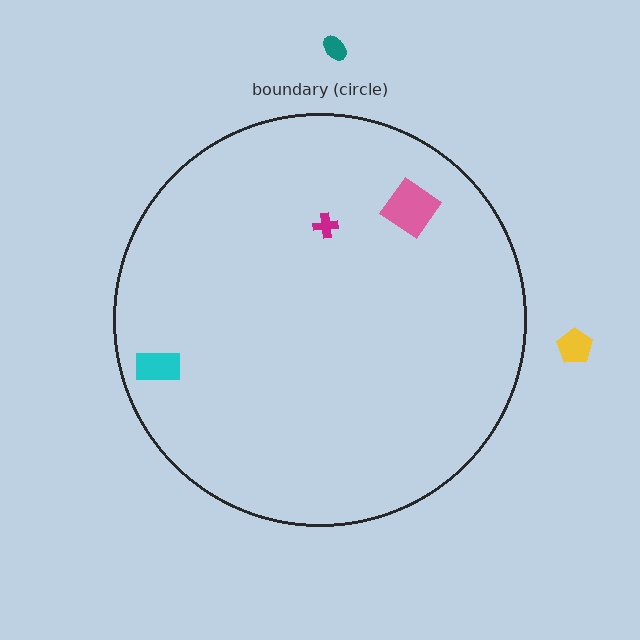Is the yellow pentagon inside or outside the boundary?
Outside.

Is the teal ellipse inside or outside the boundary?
Outside.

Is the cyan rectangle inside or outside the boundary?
Inside.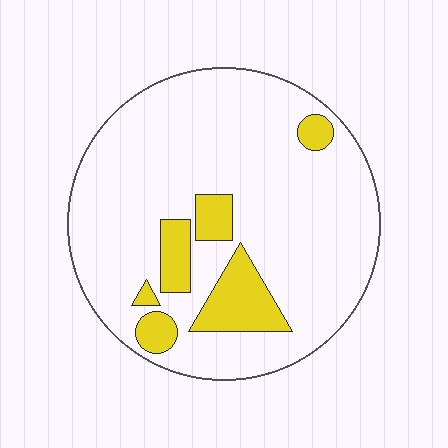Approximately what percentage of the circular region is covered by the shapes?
Approximately 15%.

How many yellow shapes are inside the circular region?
6.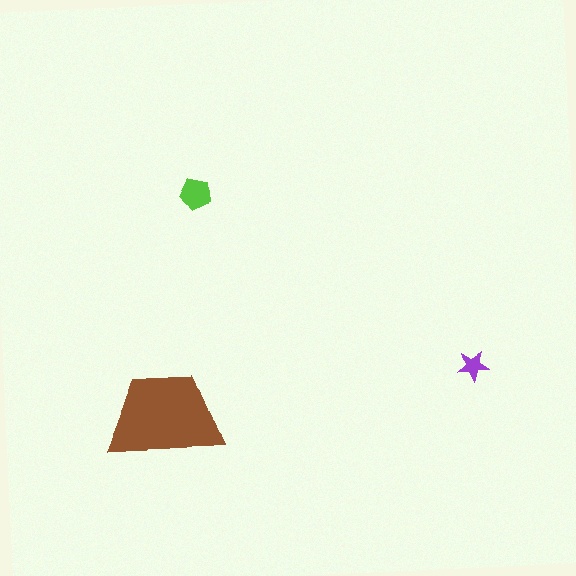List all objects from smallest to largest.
The purple star, the lime pentagon, the brown trapezoid.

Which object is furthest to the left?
The brown trapezoid is leftmost.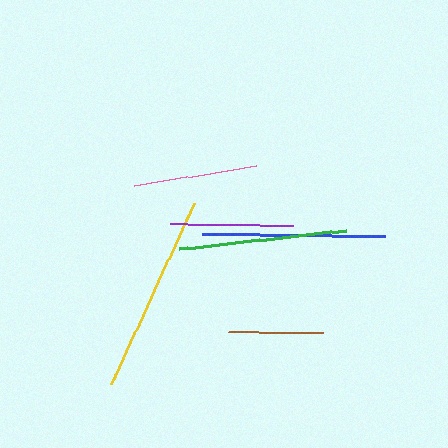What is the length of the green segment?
The green segment is approximately 168 pixels long.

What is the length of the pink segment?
The pink segment is approximately 124 pixels long.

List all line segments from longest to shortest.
From longest to shortest: yellow, blue, green, pink, purple, brown.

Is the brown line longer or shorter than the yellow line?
The yellow line is longer than the brown line.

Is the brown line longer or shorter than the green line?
The green line is longer than the brown line.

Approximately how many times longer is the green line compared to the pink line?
The green line is approximately 1.4 times the length of the pink line.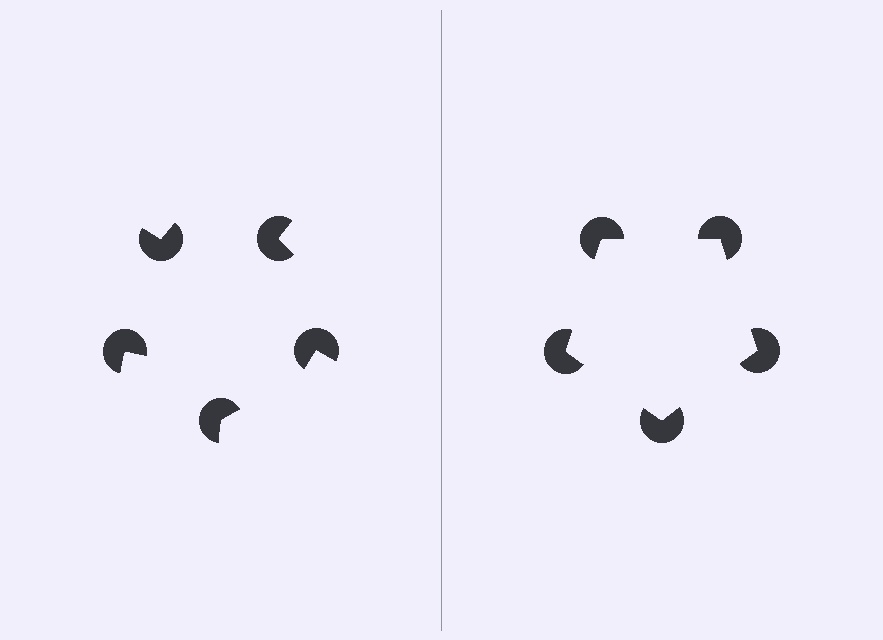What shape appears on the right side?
An illusory pentagon.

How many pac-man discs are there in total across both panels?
10 — 5 on each side.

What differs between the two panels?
The pac-man discs are positioned identically on both sides; only the wedge orientations differ. On the right they align to a pentagon; on the left they are misaligned.